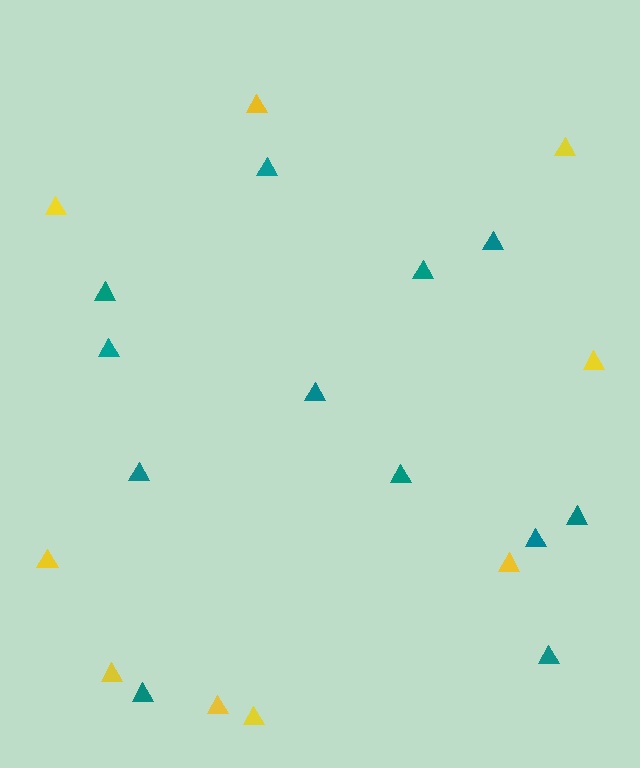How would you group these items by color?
There are 2 groups: one group of yellow triangles (9) and one group of teal triangles (12).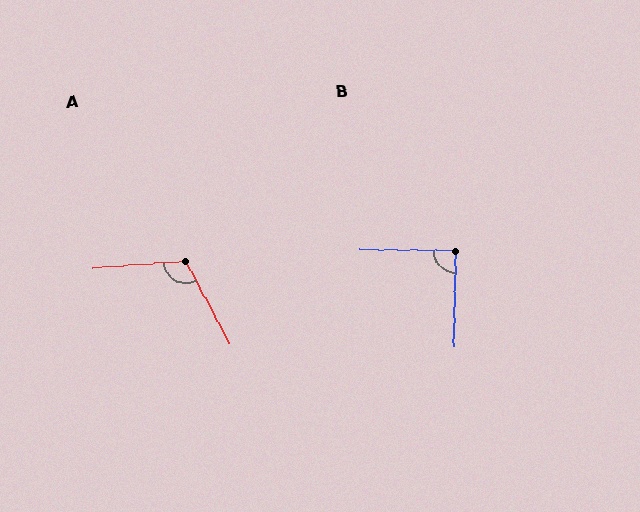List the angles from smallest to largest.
B (89°), A (114°).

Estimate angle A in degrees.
Approximately 114 degrees.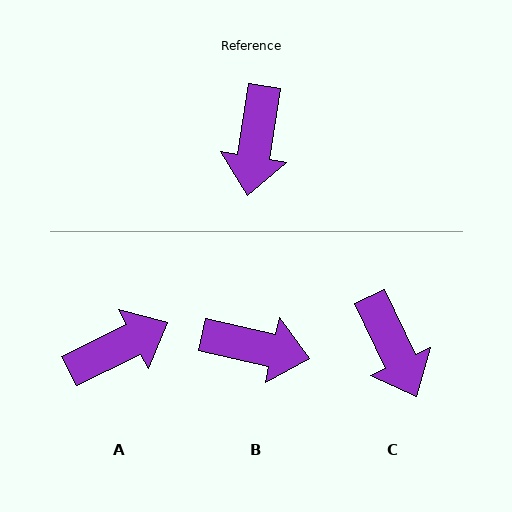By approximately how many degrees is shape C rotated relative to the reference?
Approximately 34 degrees counter-clockwise.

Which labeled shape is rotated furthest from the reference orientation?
A, about 125 degrees away.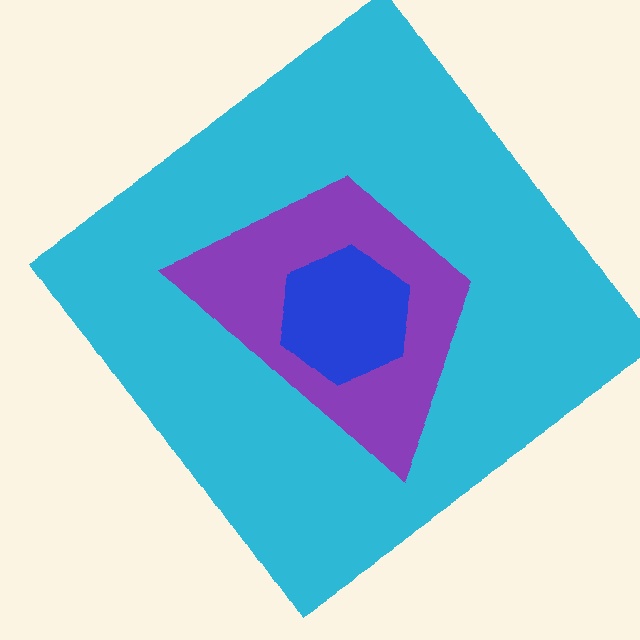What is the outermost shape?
The cyan diamond.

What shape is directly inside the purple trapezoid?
The blue hexagon.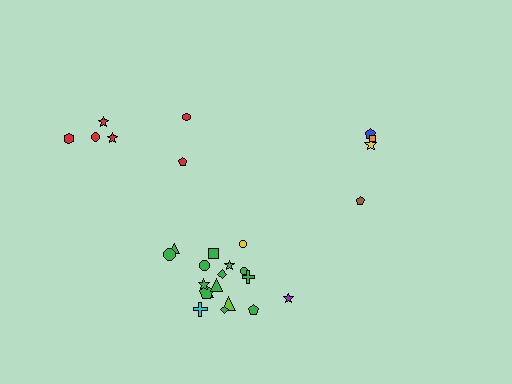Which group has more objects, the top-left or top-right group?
The top-left group.